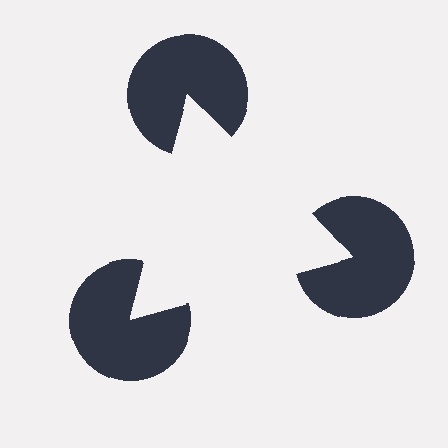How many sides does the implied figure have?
3 sides.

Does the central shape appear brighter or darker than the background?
It typically appears slightly brighter than the background, even though no actual brightness change is drawn.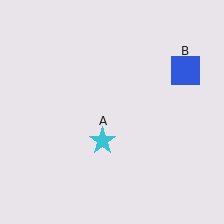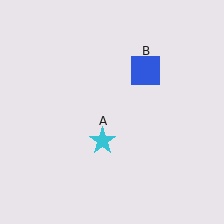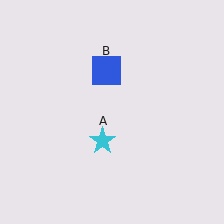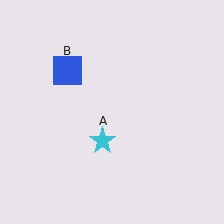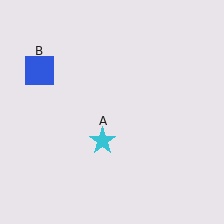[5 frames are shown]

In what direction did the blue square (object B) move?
The blue square (object B) moved left.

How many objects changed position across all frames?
1 object changed position: blue square (object B).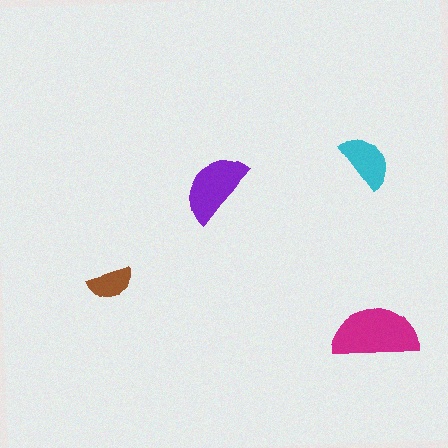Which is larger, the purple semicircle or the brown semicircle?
The purple one.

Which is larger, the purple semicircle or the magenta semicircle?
The magenta one.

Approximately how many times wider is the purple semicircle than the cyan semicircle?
About 1.5 times wider.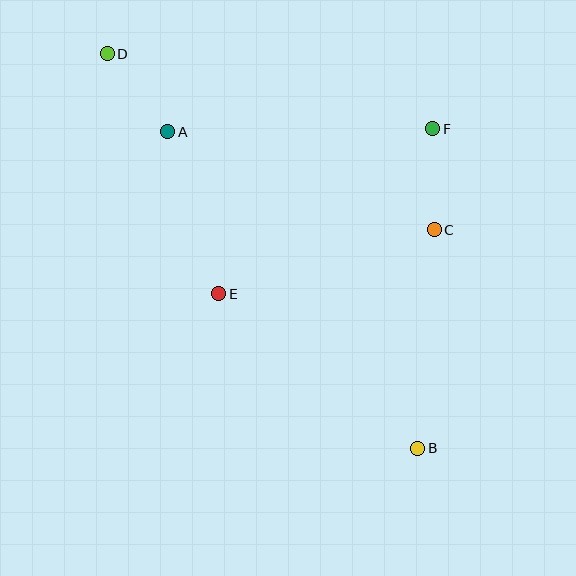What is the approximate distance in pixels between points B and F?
The distance between B and F is approximately 320 pixels.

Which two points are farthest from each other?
Points B and D are farthest from each other.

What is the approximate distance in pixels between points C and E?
The distance between C and E is approximately 225 pixels.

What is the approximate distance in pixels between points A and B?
The distance between A and B is approximately 403 pixels.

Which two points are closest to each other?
Points A and D are closest to each other.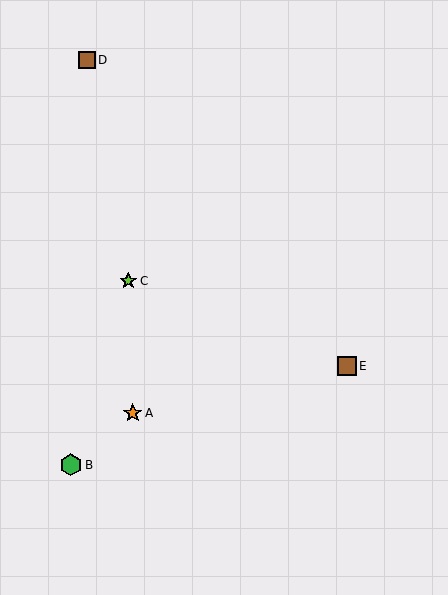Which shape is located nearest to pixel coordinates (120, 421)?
The orange star (labeled A) at (133, 413) is nearest to that location.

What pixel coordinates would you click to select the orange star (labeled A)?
Click at (133, 413) to select the orange star A.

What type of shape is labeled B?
Shape B is a green hexagon.